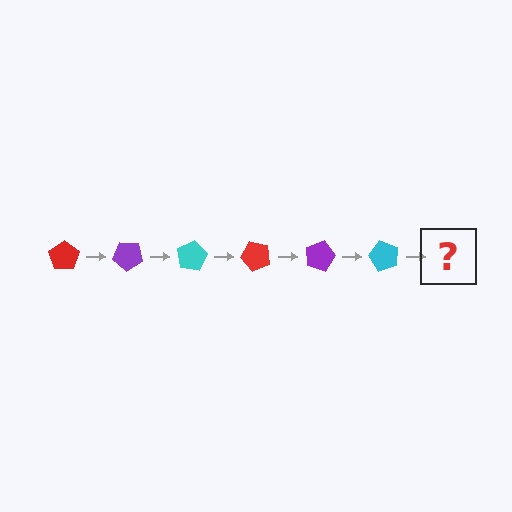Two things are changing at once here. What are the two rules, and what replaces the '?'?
The two rules are that it rotates 40 degrees each step and the color cycles through red, purple, and cyan. The '?' should be a red pentagon, rotated 240 degrees from the start.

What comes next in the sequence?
The next element should be a red pentagon, rotated 240 degrees from the start.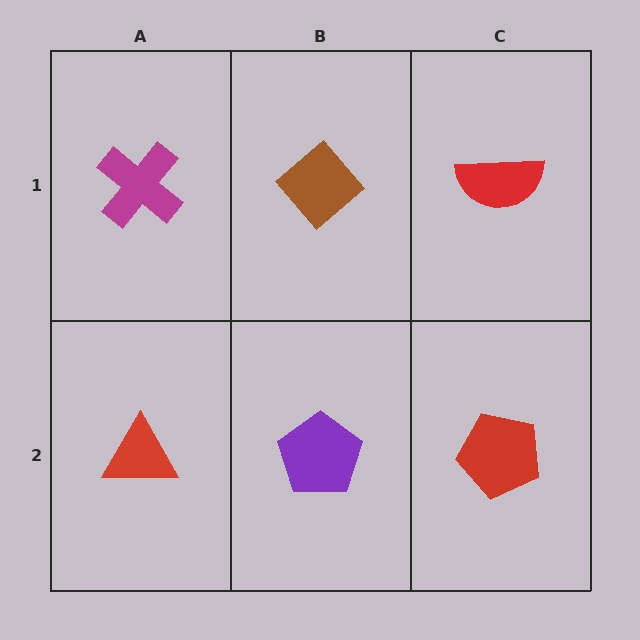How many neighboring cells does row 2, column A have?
2.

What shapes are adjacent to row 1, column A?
A red triangle (row 2, column A), a brown diamond (row 1, column B).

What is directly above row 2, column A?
A magenta cross.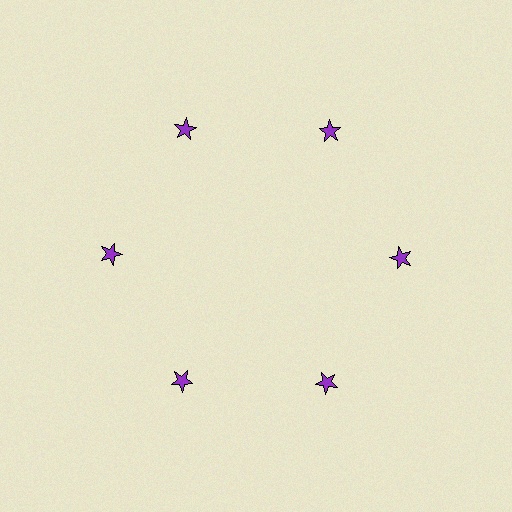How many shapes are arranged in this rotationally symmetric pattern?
There are 6 shapes, arranged in 6 groups of 1.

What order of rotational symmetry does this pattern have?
This pattern has 6-fold rotational symmetry.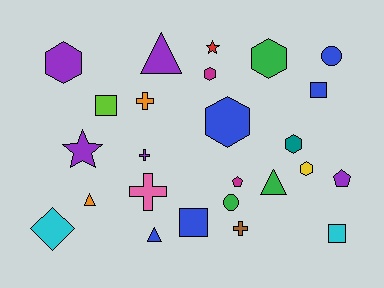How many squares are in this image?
There are 4 squares.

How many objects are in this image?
There are 25 objects.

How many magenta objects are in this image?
There are 2 magenta objects.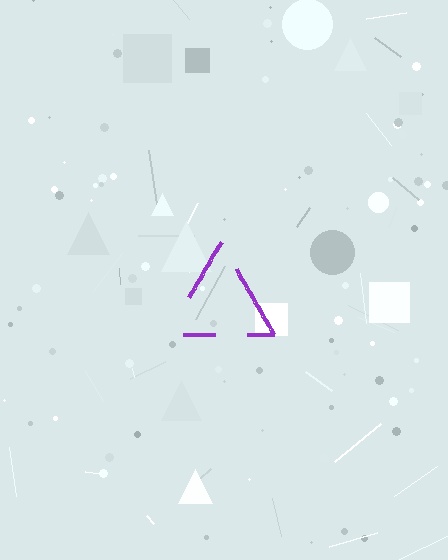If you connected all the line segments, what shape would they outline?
They would outline a triangle.